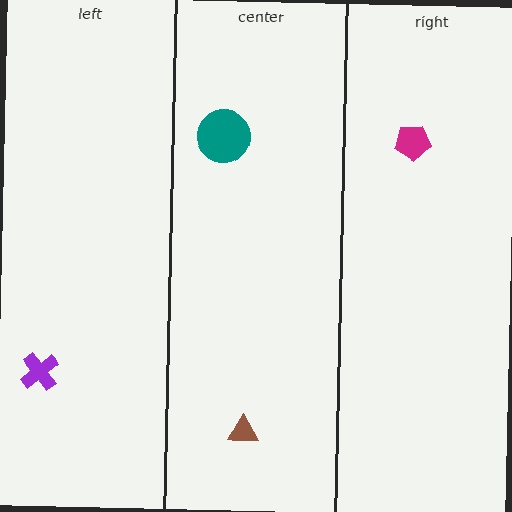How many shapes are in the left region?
1.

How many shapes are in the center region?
2.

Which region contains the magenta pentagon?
The right region.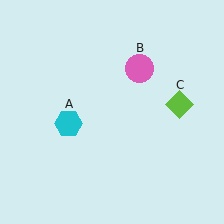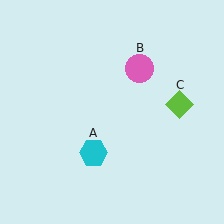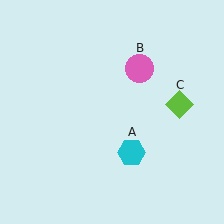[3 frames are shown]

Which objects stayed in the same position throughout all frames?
Pink circle (object B) and lime diamond (object C) remained stationary.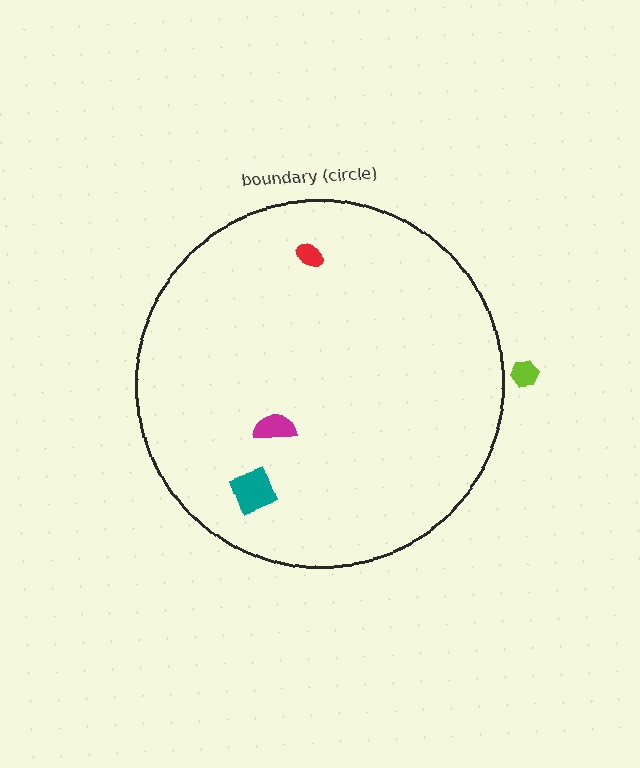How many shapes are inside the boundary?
3 inside, 1 outside.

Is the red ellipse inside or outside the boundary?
Inside.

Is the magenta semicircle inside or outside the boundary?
Inside.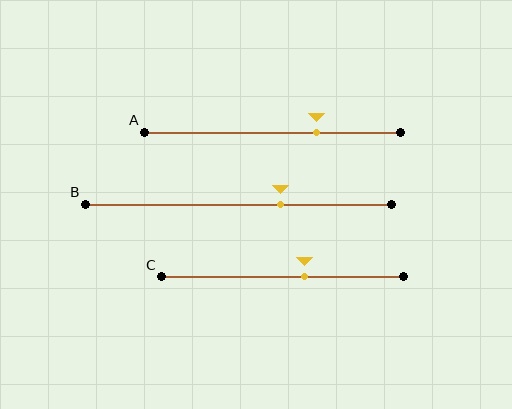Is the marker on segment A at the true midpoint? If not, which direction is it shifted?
No, the marker on segment A is shifted to the right by about 17% of the segment length.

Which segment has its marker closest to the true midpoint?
Segment C has its marker closest to the true midpoint.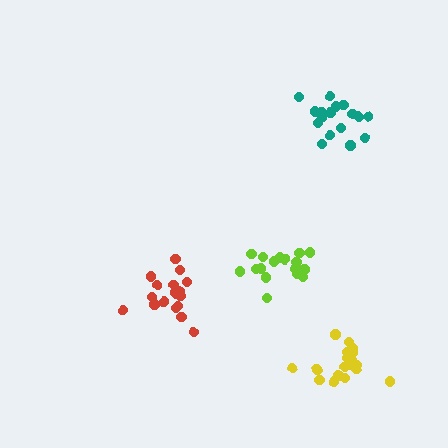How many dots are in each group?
Group 1: 18 dots, Group 2: 17 dots, Group 3: 19 dots, Group 4: 19 dots (73 total).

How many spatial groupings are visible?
There are 4 spatial groupings.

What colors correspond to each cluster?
The clusters are colored: lime, teal, red, yellow.